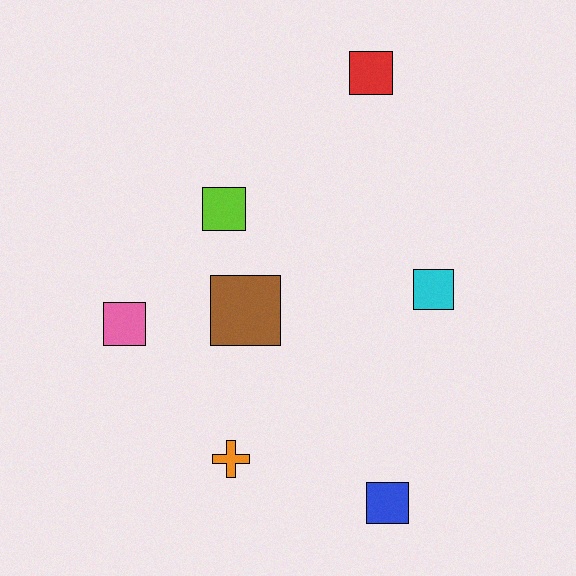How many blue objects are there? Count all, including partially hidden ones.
There is 1 blue object.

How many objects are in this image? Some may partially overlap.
There are 7 objects.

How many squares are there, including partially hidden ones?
There are 6 squares.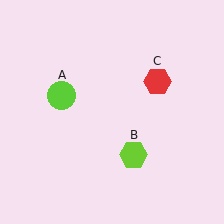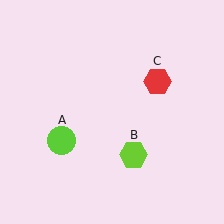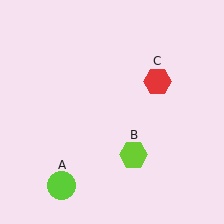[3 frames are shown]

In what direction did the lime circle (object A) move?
The lime circle (object A) moved down.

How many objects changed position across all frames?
1 object changed position: lime circle (object A).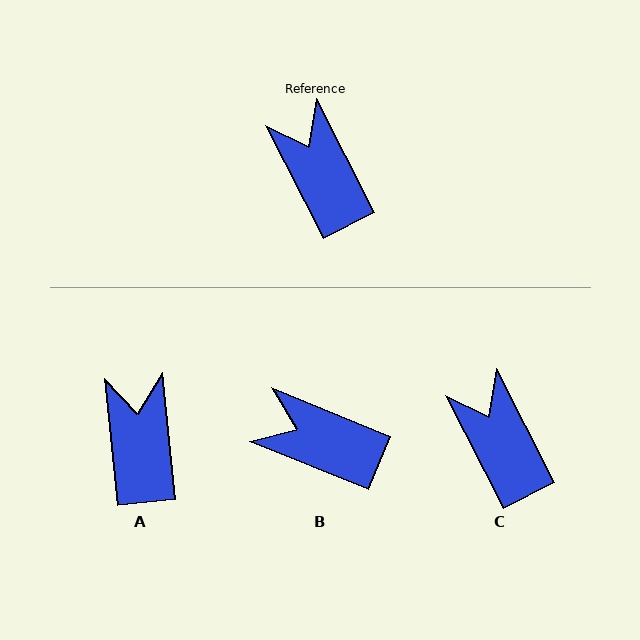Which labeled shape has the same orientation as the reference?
C.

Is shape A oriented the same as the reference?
No, it is off by about 22 degrees.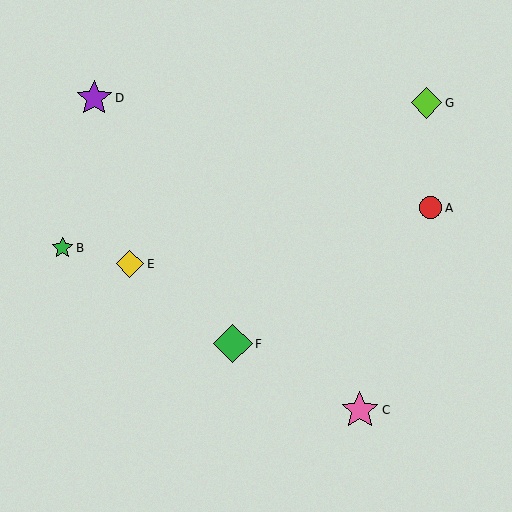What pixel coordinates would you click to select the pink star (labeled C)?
Click at (360, 410) to select the pink star C.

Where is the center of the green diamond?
The center of the green diamond is at (233, 344).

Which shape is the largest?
The green diamond (labeled F) is the largest.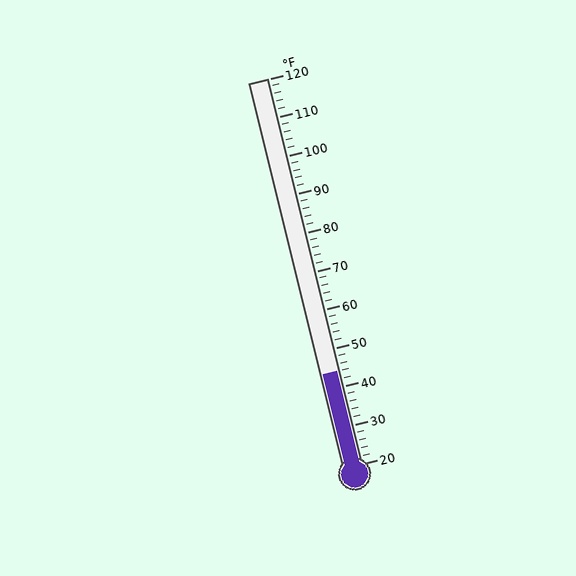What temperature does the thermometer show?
The thermometer shows approximately 44°F.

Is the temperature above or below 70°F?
The temperature is below 70°F.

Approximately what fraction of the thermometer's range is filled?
The thermometer is filled to approximately 25% of its range.